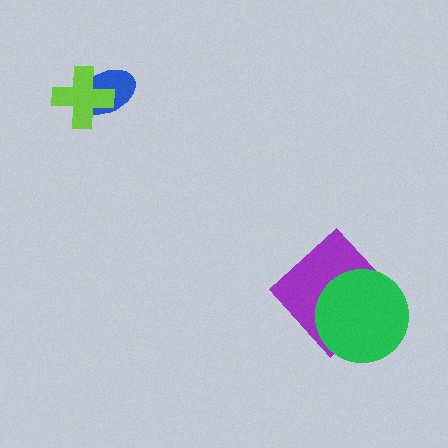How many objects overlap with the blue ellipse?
1 object overlaps with the blue ellipse.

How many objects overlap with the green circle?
1 object overlaps with the green circle.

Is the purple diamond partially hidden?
Yes, it is partially covered by another shape.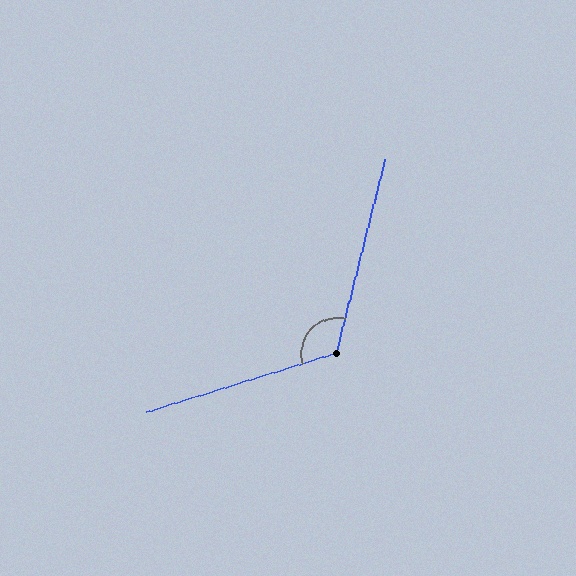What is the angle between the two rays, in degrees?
Approximately 122 degrees.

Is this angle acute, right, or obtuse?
It is obtuse.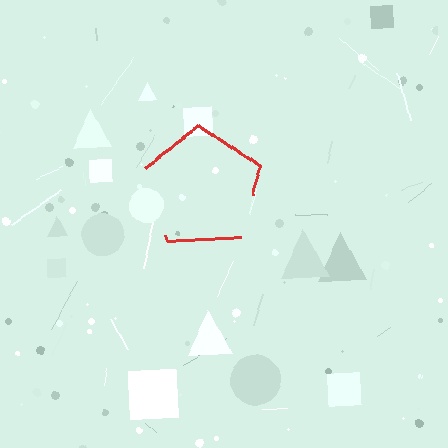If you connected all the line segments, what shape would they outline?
They would outline a pentagon.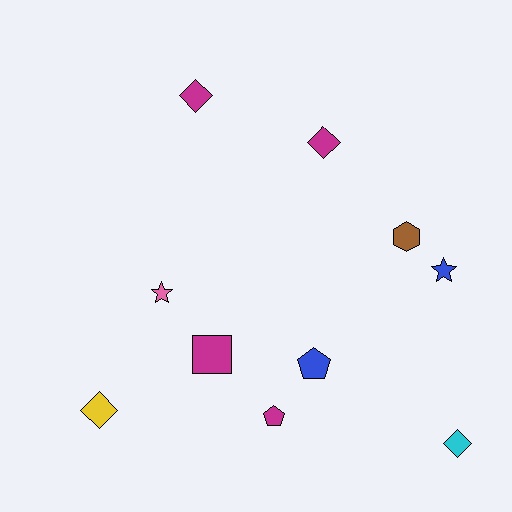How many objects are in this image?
There are 10 objects.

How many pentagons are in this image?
There are 2 pentagons.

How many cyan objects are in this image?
There is 1 cyan object.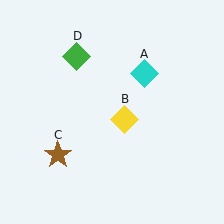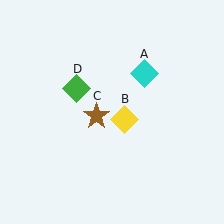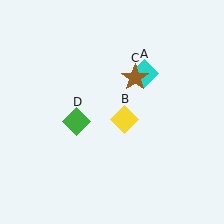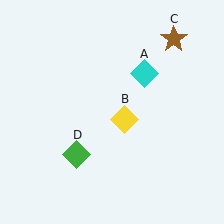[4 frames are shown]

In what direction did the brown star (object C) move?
The brown star (object C) moved up and to the right.